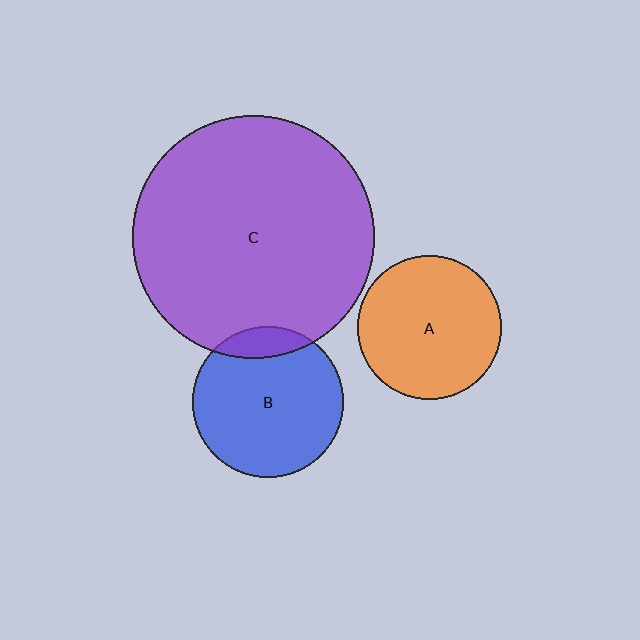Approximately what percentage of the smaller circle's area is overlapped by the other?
Approximately 10%.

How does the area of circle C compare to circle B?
Approximately 2.6 times.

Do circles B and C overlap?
Yes.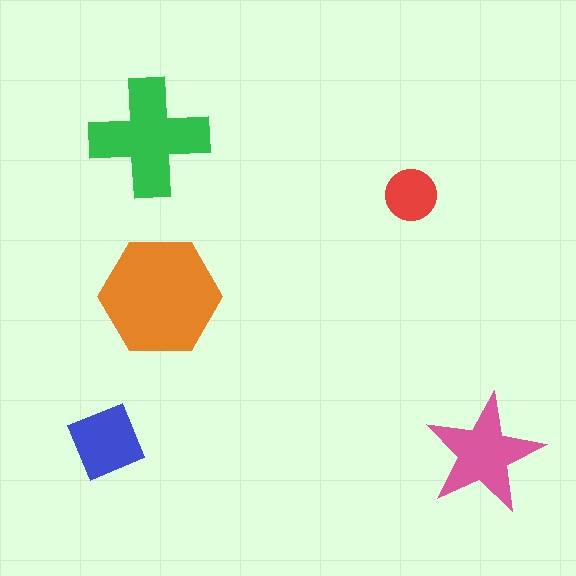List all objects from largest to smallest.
The orange hexagon, the green cross, the pink star, the blue diamond, the red circle.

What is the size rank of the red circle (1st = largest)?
5th.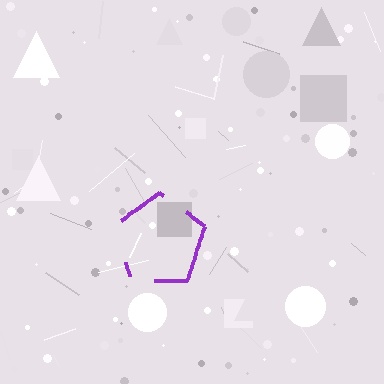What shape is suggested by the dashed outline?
The dashed outline suggests a pentagon.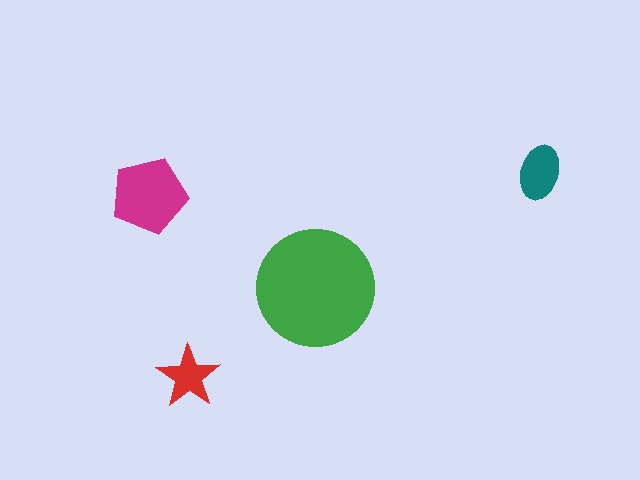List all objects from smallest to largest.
The red star, the teal ellipse, the magenta pentagon, the green circle.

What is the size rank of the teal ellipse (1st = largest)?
3rd.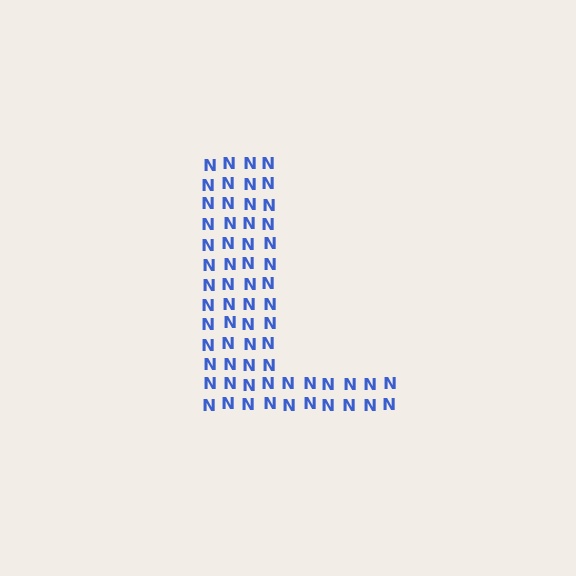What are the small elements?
The small elements are letter N's.